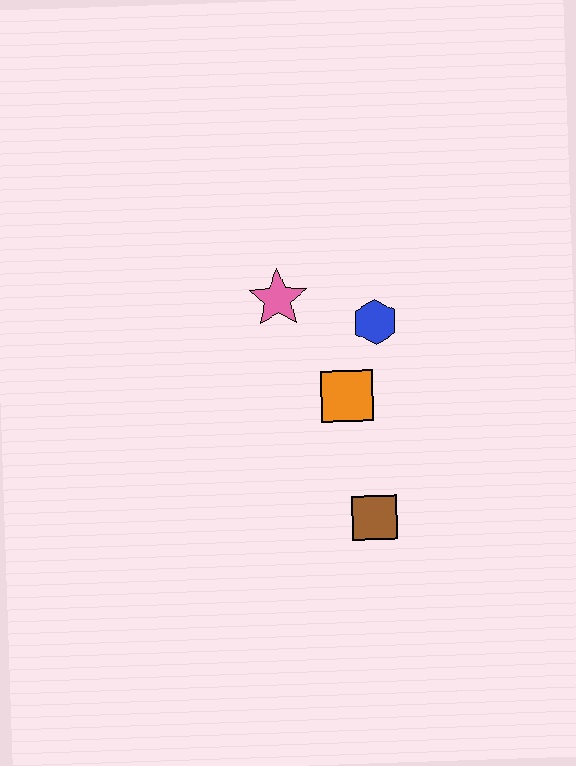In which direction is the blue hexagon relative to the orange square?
The blue hexagon is above the orange square.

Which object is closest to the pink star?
The blue hexagon is closest to the pink star.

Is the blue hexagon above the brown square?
Yes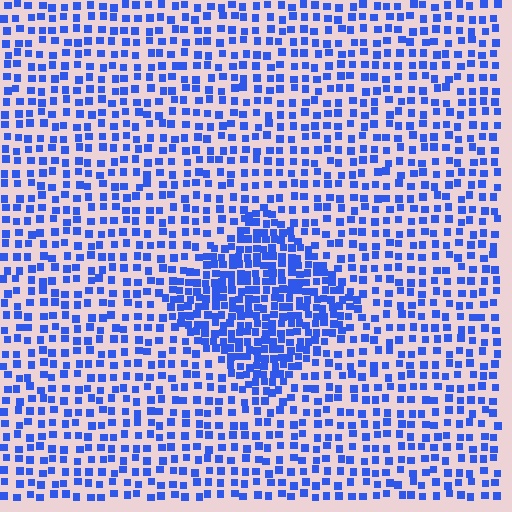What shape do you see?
I see a diamond.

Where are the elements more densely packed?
The elements are more densely packed inside the diamond boundary.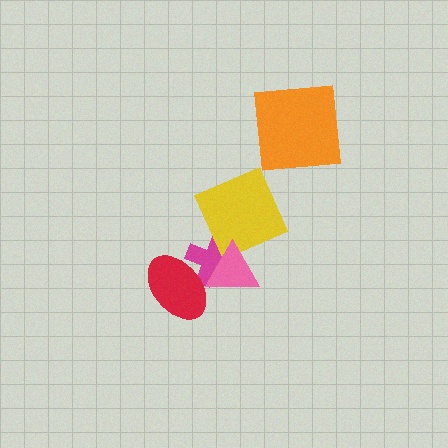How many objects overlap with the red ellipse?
2 objects overlap with the red ellipse.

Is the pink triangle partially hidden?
No, no other shape covers it.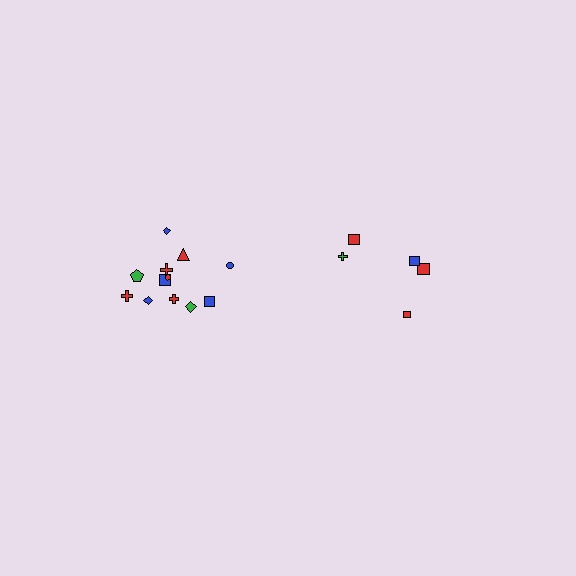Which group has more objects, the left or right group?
The left group.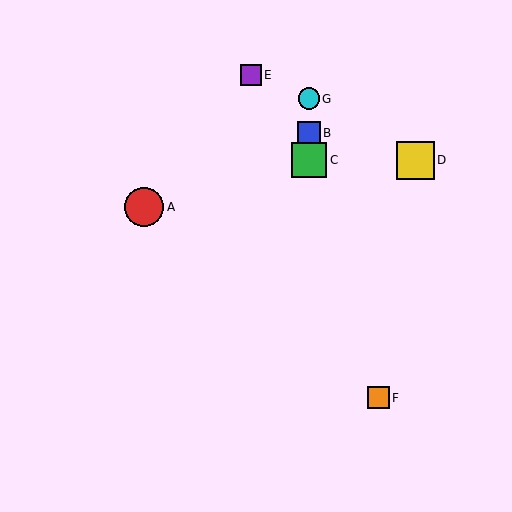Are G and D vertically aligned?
No, G is at x≈309 and D is at x≈415.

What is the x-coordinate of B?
Object B is at x≈309.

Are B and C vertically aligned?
Yes, both are at x≈309.